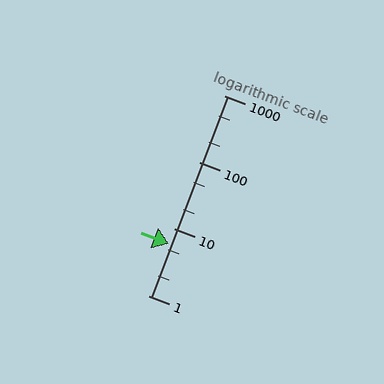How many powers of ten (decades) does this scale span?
The scale spans 3 decades, from 1 to 1000.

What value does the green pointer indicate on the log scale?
The pointer indicates approximately 6.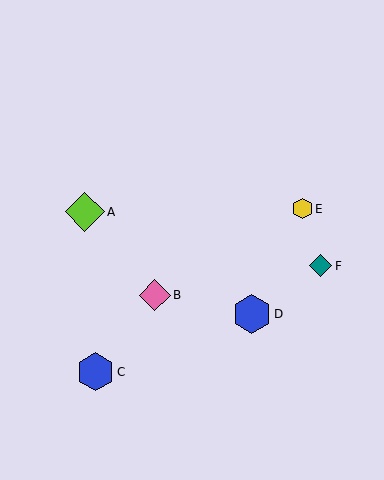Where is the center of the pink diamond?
The center of the pink diamond is at (155, 295).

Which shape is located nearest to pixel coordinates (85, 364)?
The blue hexagon (labeled C) at (96, 372) is nearest to that location.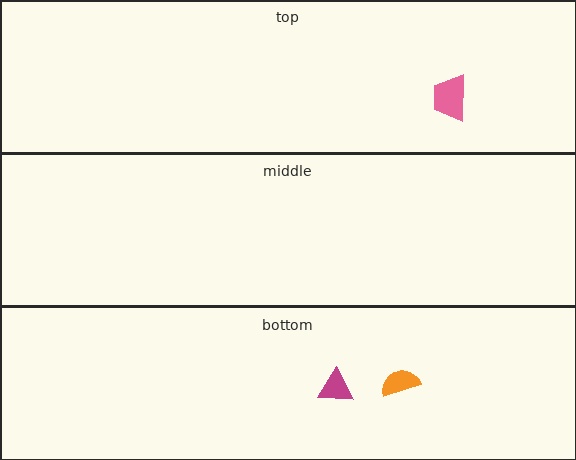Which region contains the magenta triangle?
The bottom region.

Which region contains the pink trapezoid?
The top region.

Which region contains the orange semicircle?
The bottom region.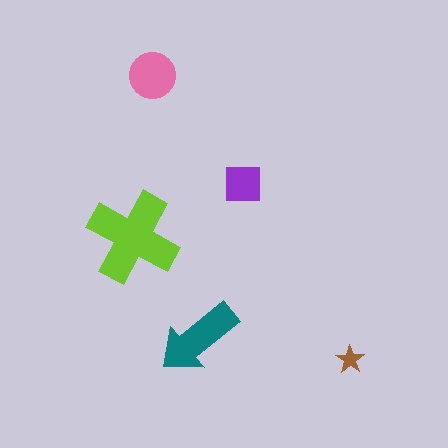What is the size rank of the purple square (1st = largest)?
4th.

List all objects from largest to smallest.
The lime cross, the teal arrow, the pink circle, the purple square, the brown star.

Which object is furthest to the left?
The lime cross is leftmost.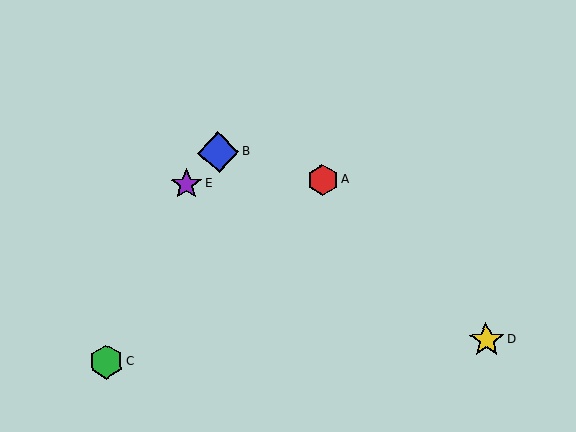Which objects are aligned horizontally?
Objects A, E are aligned horizontally.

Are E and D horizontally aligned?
No, E is at y≈184 and D is at y≈340.